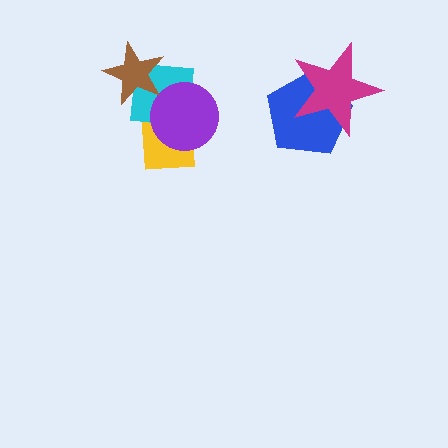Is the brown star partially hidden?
No, no other shape covers it.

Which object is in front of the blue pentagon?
The magenta star is in front of the blue pentagon.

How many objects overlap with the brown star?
2 objects overlap with the brown star.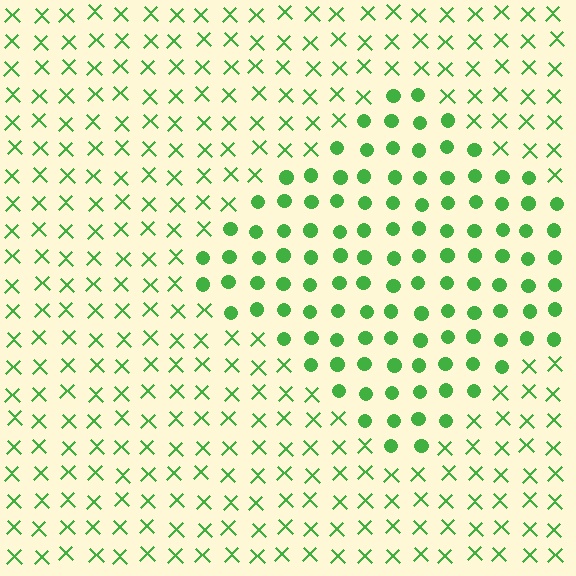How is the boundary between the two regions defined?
The boundary is defined by a change in element shape: circles inside vs. X marks outside. All elements share the same color and spacing.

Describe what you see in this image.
The image is filled with small green elements arranged in a uniform grid. A diamond-shaped region contains circles, while the surrounding area contains X marks. The boundary is defined purely by the change in element shape.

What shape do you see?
I see a diamond.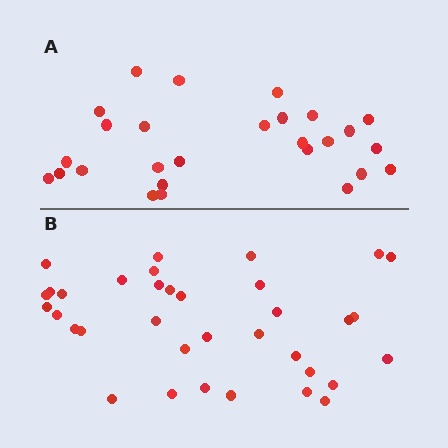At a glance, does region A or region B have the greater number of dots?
Region B (the bottom region) has more dots.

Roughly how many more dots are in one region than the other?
Region B has roughly 8 or so more dots than region A.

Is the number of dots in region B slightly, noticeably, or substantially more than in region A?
Region B has noticeably more, but not dramatically so. The ratio is roughly 1.3 to 1.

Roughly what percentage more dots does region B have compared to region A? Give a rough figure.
About 30% more.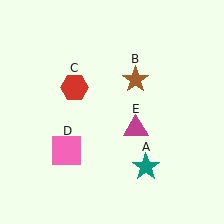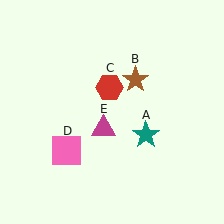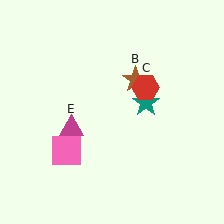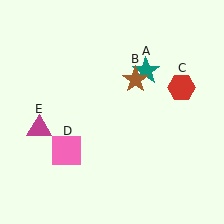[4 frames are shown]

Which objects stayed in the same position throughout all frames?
Brown star (object B) and pink square (object D) remained stationary.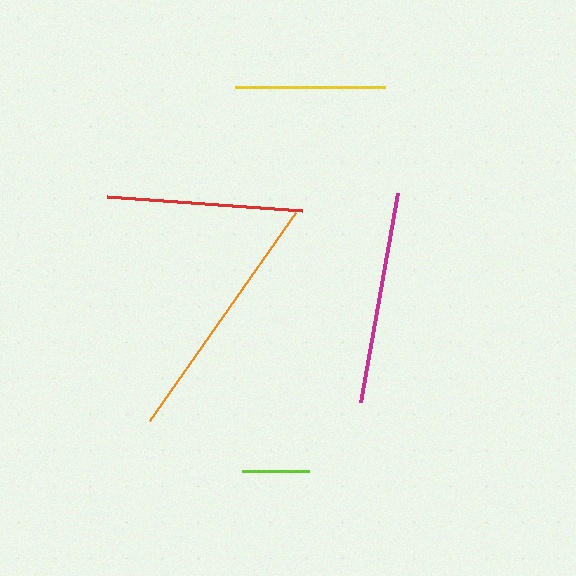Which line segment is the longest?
The orange line is the longest at approximately 255 pixels.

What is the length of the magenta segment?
The magenta segment is approximately 212 pixels long.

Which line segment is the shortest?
The lime line is the shortest at approximately 67 pixels.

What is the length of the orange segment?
The orange segment is approximately 255 pixels long.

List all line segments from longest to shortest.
From longest to shortest: orange, magenta, red, yellow, lime.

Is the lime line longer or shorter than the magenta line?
The magenta line is longer than the lime line.